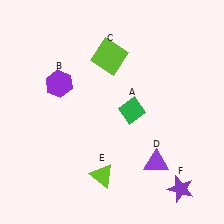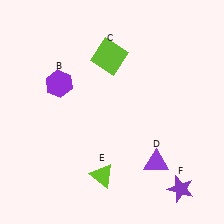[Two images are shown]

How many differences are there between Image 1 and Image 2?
There is 1 difference between the two images.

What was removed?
The green diamond (A) was removed in Image 2.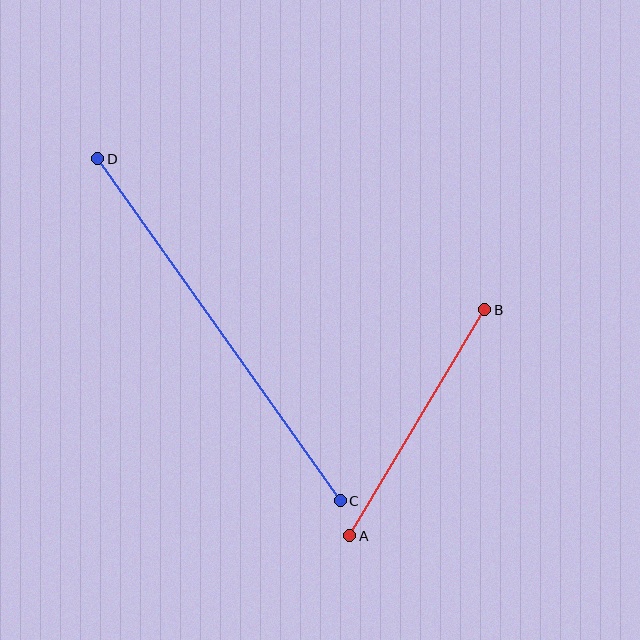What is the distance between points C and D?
The distance is approximately 419 pixels.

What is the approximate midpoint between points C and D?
The midpoint is at approximately (219, 330) pixels.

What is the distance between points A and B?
The distance is approximately 263 pixels.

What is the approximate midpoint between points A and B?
The midpoint is at approximately (417, 423) pixels.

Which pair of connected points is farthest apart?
Points C and D are farthest apart.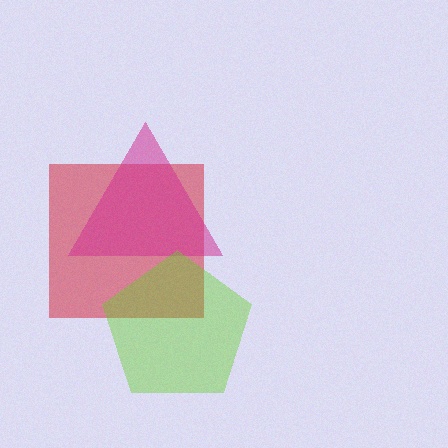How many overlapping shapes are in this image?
There are 3 overlapping shapes in the image.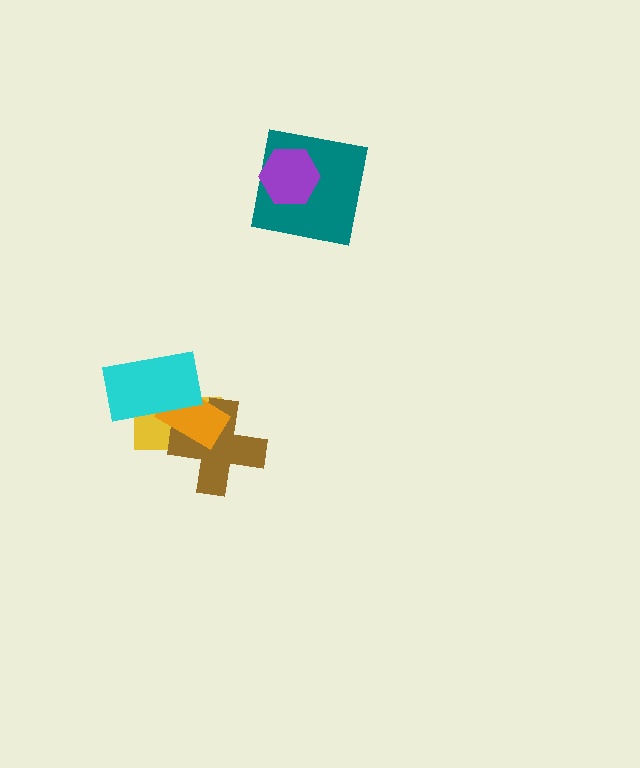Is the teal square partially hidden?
Yes, it is partially covered by another shape.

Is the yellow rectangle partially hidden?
Yes, it is partially covered by another shape.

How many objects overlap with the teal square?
1 object overlaps with the teal square.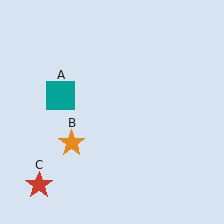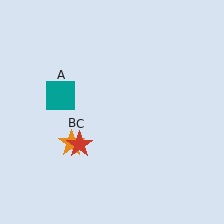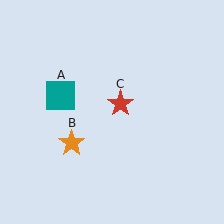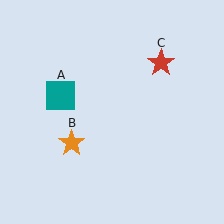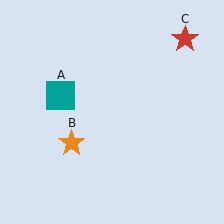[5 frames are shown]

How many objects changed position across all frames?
1 object changed position: red star (object C).